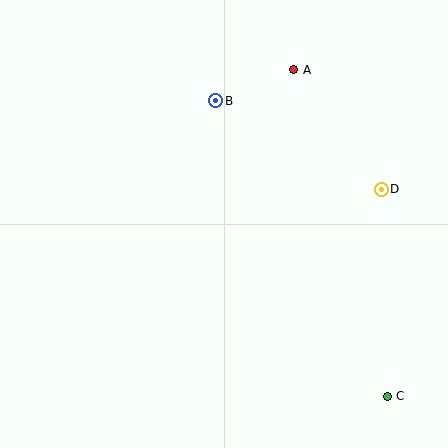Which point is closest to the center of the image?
Point B at (216, 101) is closest to the center.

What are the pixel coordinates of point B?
Point B is at (216, 101).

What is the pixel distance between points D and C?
The distance between D and C is 207 pixels.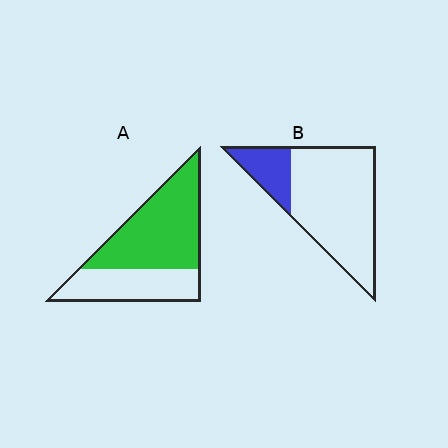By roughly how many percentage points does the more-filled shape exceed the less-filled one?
By roughly 40 percentage points (A over B).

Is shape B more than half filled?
No.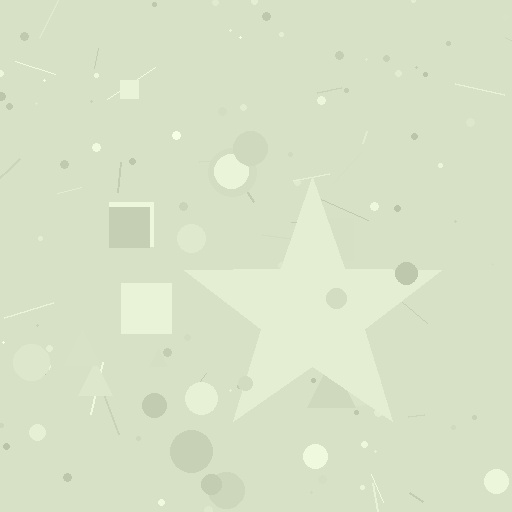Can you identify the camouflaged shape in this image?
The camouflaged shape is a star.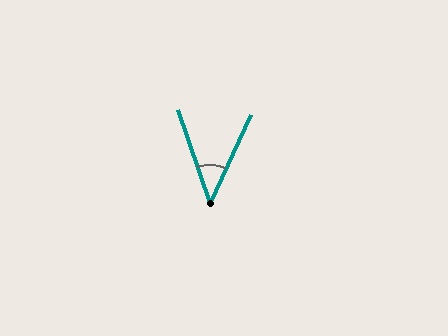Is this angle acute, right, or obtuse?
It is acute.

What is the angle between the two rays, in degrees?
Approximately 44 degrees.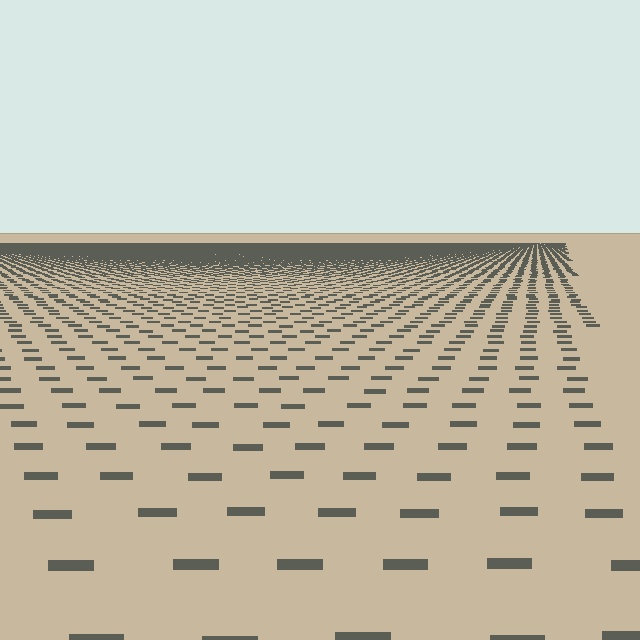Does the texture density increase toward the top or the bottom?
Density increases toward the top.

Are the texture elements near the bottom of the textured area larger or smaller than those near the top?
Larger. Near the bottom, elements are closer to the viewer and appear at a bigger on-screen size.